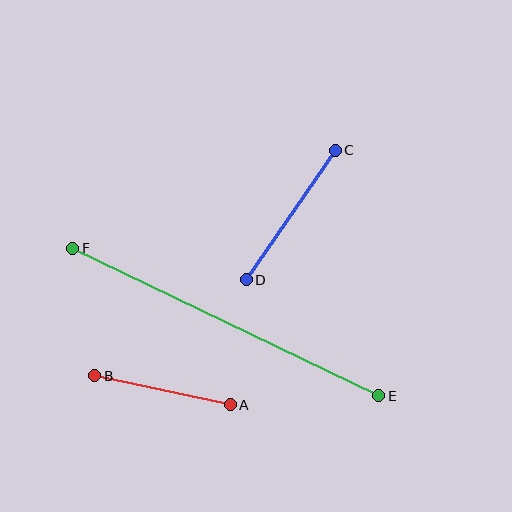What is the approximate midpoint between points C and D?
The midpoint is at approximately (291, 215) pixels.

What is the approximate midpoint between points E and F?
The midpoint is at approximately (226, 322) pixels.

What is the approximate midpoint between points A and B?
The midpoint is at approximately (163, 390) pixels.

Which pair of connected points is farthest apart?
Points E and F are farthest apart.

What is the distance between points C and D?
The distance is approximately 157 pixels.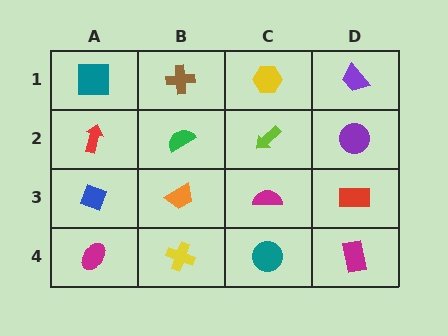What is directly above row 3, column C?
A lime arrow.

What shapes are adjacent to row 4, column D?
A red rectangle (row 3, column D), a teal circle (row 4, column C).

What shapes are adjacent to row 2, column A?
A teal square (row 1, column A), a blue diamond (row 3, column A), a green semicircle (row 2, column B).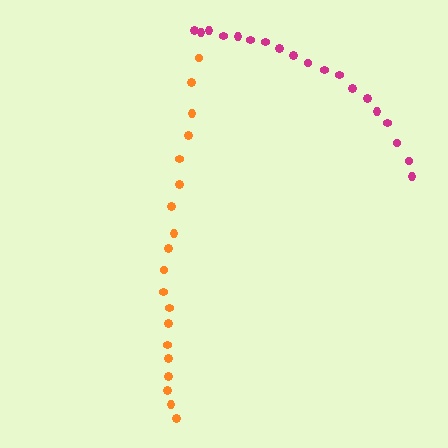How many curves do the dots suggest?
There are 2 distinct paths.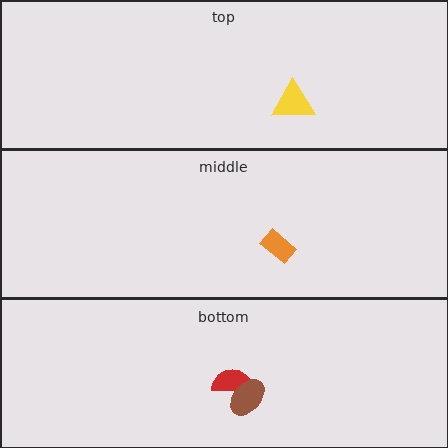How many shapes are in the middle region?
1.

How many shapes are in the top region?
1.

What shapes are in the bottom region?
The red semicircle, the brown ellipse.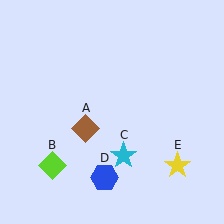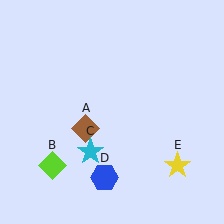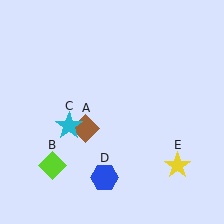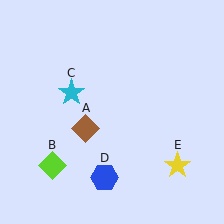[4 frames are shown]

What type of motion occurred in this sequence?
The cyan star (object C) rotated clockwise around the center of the scene.